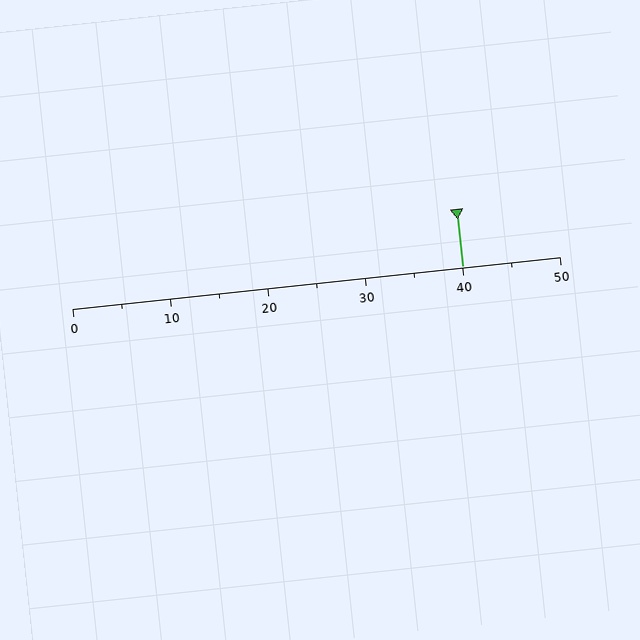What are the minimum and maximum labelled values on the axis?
The axis runs from 0 to 50.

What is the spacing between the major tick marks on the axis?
The major ticks are spaced 10 apart.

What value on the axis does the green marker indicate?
The marker indicates approximately 40.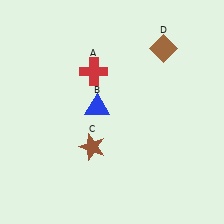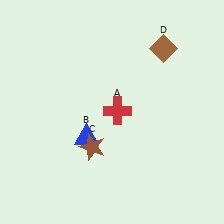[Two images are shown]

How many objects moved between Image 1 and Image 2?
2 objects moved between the two images.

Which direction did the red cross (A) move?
The red cross (A) moved down.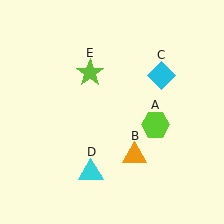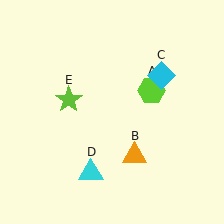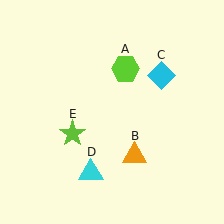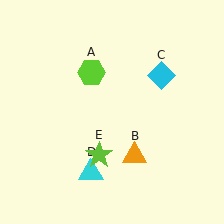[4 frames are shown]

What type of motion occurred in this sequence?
The lime hexagon (object A), lime star (object E) rotated counterclockwise around the center of the scene.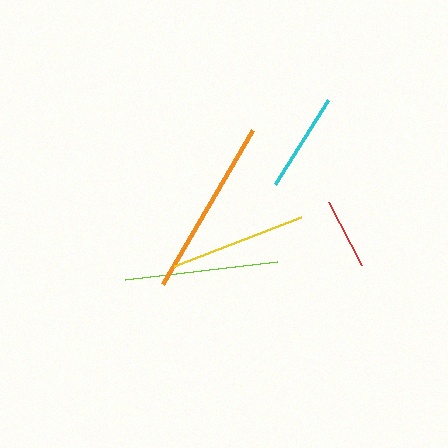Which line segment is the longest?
The orange line is the longest at approximately 178 pixels.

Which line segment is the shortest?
The red line is the shortest at approximately 71 pixels.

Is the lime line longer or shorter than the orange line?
The orange line is longer than the lime line.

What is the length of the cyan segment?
The cyan segment is approximately 100 pixels long.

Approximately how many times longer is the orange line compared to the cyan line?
The orange line is approximately 1.8 times the length of the cyan line.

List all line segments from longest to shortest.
From longest to shortest: orange, lime, yellow, cyan, red.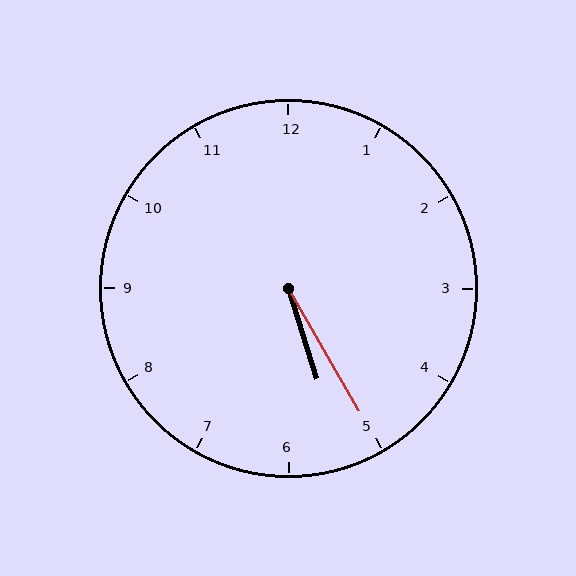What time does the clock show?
5:25.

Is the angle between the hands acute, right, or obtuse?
It is acute.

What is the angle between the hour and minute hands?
Approximately 12 degrees.